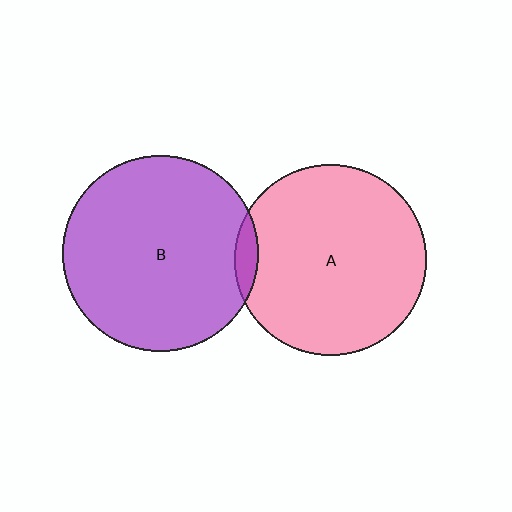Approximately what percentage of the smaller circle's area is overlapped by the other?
Approximately 5%.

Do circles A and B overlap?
Yes.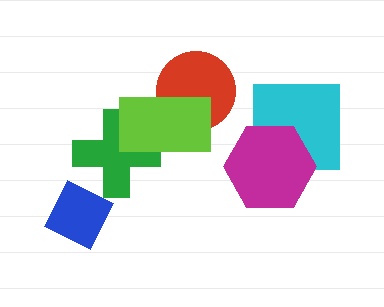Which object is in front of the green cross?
The lime rectangle is in front of the green cross.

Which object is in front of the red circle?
The lime rectangle is in front of the red circle.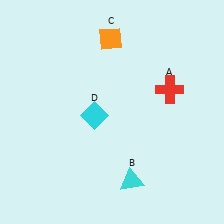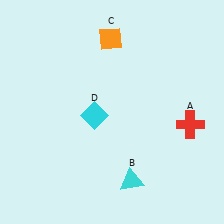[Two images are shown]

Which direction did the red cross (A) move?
The red cross (A) moved down.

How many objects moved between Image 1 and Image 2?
1 object moved between the two images.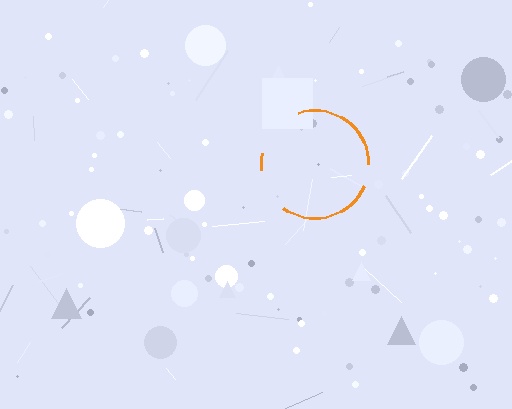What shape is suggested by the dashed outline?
The dashed outline suggests a circle.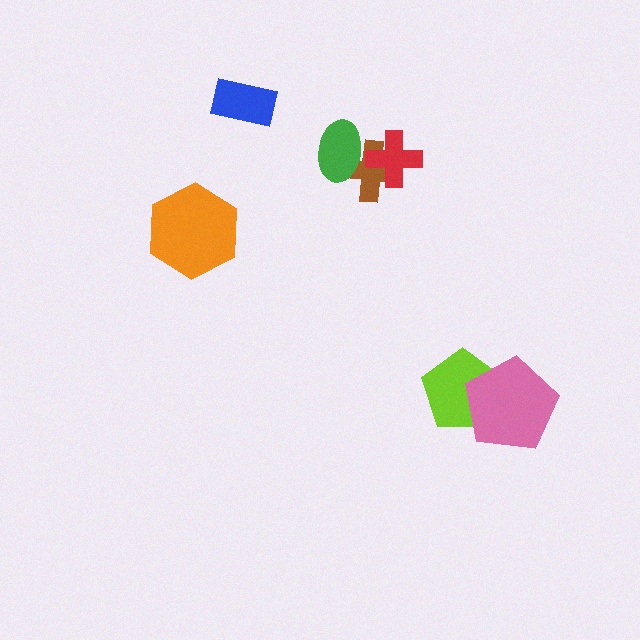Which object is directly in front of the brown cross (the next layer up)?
The green ellipse is directly in front of the brown cross.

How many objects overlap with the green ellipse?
1 object overlaps with the green ellipse.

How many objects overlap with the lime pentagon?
1 object overlaps with the lime pentagon.